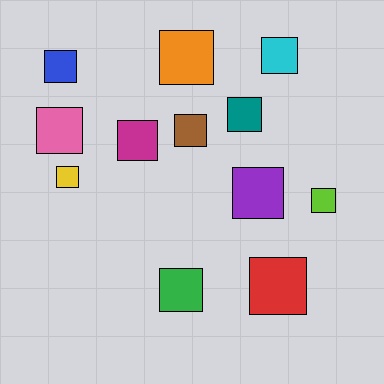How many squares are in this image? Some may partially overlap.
There are 12 squares.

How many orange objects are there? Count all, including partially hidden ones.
There is 1 orange object.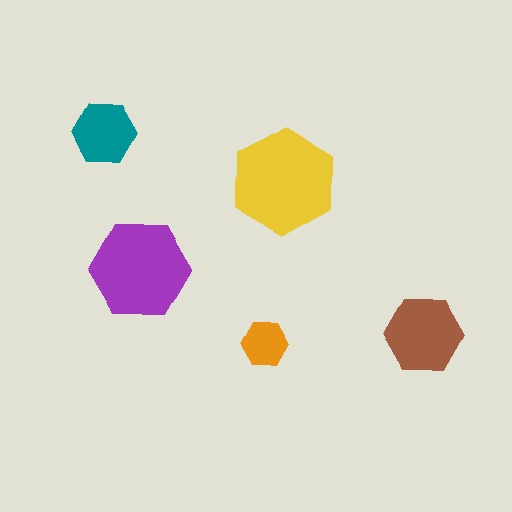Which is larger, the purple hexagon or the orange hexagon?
The purple one.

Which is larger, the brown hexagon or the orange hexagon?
The brown one.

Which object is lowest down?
The orange hexagon is bottommost.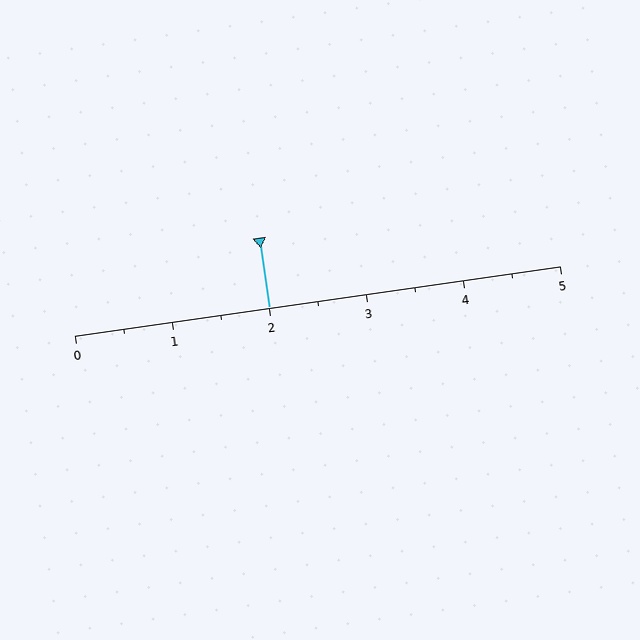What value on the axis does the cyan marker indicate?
The marker indicates approximately 2.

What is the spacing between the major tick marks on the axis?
The major ticks are spaced 1 apart.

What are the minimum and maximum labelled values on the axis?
The axis runs from 0 to 5.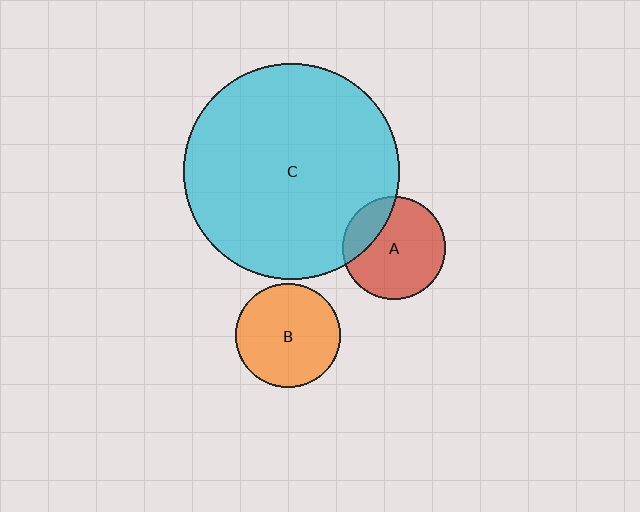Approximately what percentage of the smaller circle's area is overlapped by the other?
Approximately 20%.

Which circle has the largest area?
Circle C (cyan).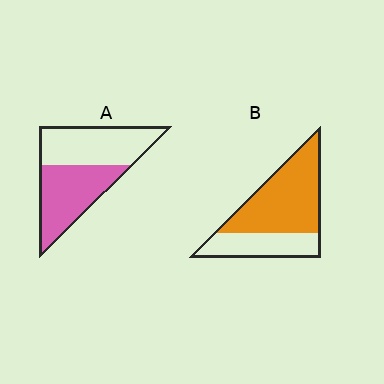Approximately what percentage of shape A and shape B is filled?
A is approximately 50% and B is approximately 65%.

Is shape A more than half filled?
Roughly half.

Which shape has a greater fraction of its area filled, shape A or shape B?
Shape B.